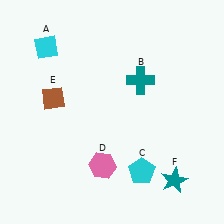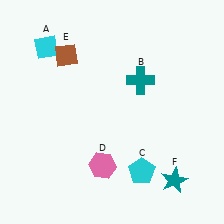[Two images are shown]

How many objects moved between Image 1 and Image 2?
1 object moved between the two images.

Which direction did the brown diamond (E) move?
The brown diamond (E) moved up.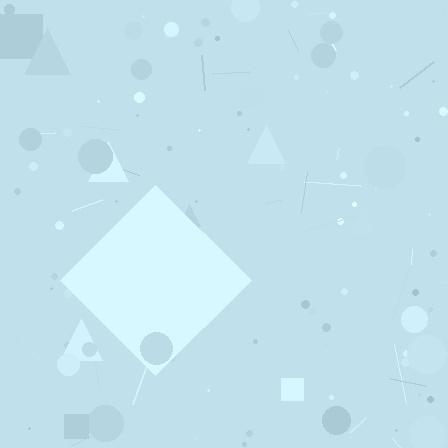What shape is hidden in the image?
A diamond is hidden in the image.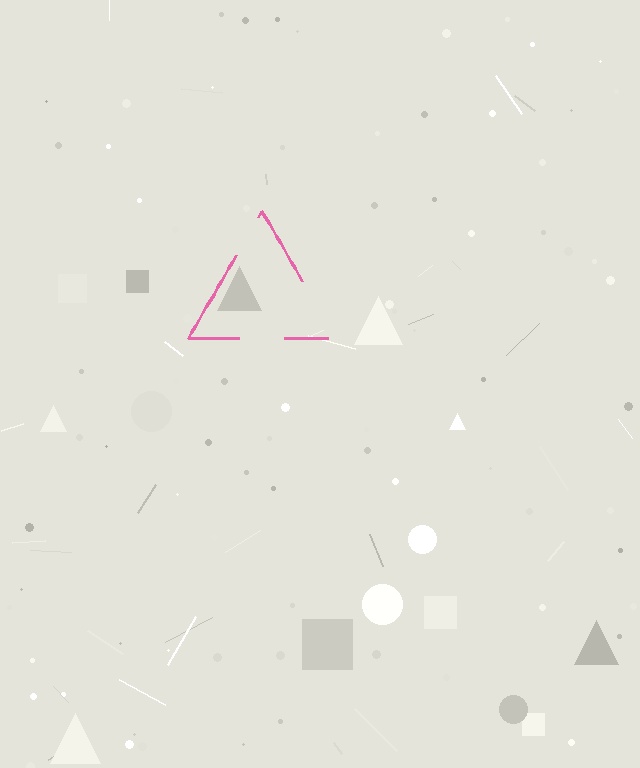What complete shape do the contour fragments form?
The contour fragments form a triangle.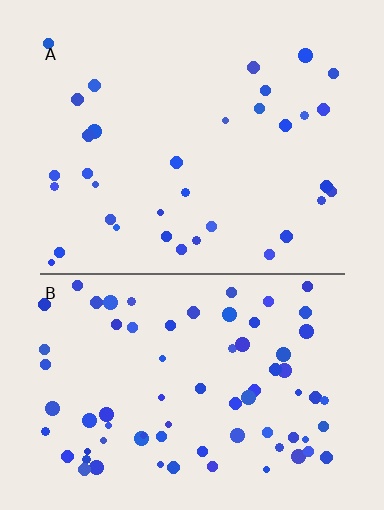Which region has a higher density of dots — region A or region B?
B (the bottom).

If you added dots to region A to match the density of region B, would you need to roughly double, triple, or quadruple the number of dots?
Approximately double.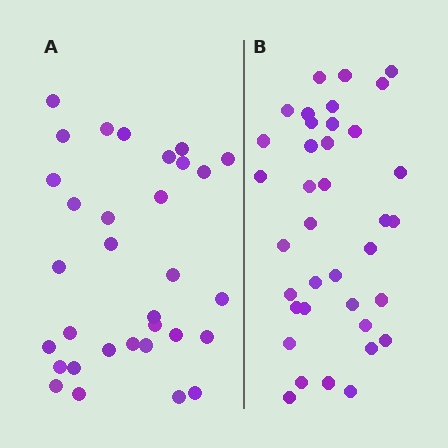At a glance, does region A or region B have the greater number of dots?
Region B (the right region) has more dots.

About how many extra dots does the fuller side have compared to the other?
Region B has about 5 more dots than region A.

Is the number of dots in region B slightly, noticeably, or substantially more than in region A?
Region B has only slightly more — the two regions are fairly close. The ratio is roughly 1.2 to 1.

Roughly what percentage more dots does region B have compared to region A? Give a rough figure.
About 15% more.